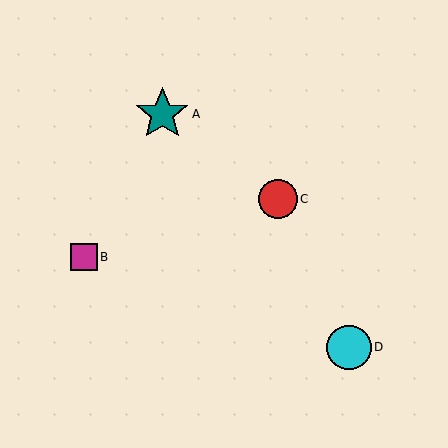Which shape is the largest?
The teal star (labeled A) is the largest.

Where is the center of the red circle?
The center of the red circle is at (278, 199).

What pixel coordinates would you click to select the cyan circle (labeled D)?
Click at (349, 347) to select the cyan circle D.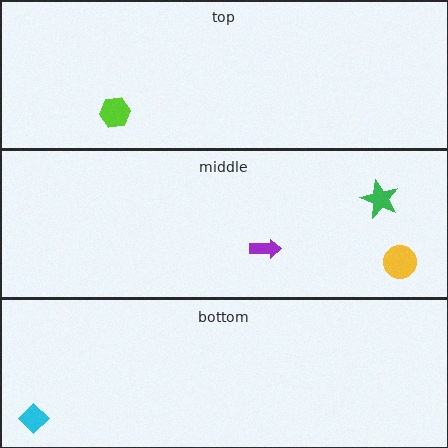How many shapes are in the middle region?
3.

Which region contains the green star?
The middle region.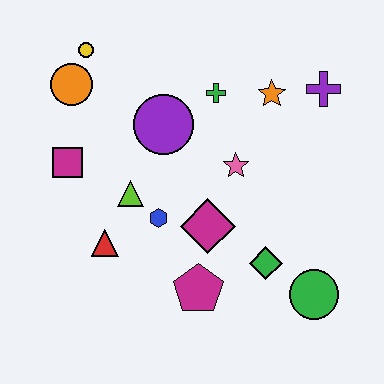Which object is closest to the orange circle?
The yellow circle is closest to the orange circle.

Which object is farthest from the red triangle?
The purple cross is farthest from the red triangle.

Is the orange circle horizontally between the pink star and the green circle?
No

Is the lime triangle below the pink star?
Yes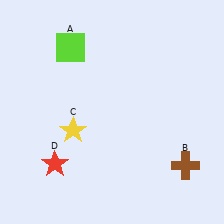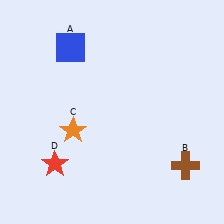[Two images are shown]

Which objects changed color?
A changed from lime to blue. C changed from yellow to orange.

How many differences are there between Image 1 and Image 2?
There are 2 differences between the two images.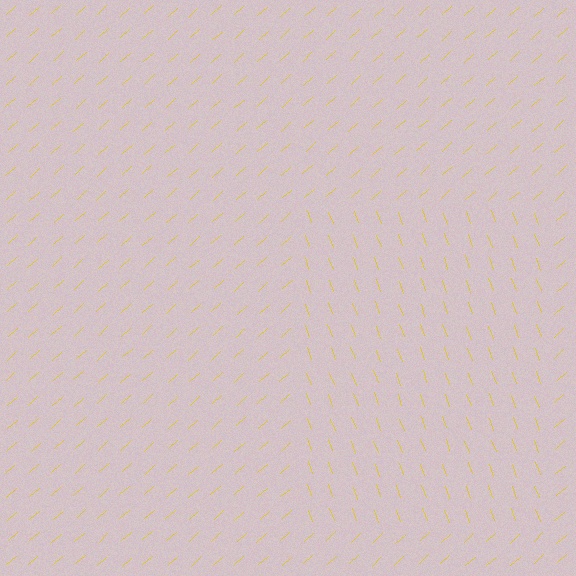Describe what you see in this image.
The image is filled with small yellow line segments. A rectangle region in the image has lines oriented differently from the surrounding lines, creating a visible texture boundary.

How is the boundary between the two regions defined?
The boundary is defined purely by a change in line orientation (approximately 68 degrees difference). All lines are the same color and thickness.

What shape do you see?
I see a rectangle.